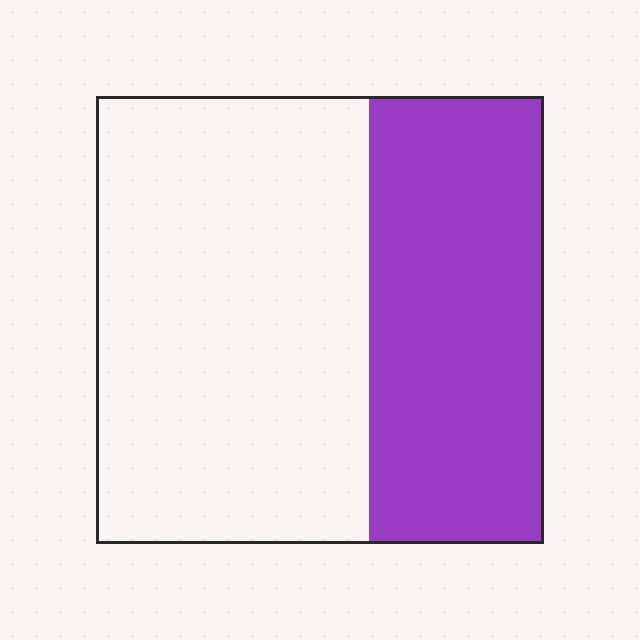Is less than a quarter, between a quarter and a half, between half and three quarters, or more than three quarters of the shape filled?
Between a quarter and a half.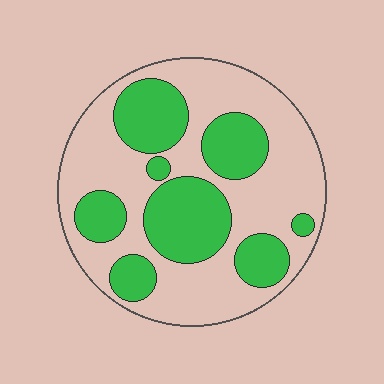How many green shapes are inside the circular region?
8.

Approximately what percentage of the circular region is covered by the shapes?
Approximately 40%.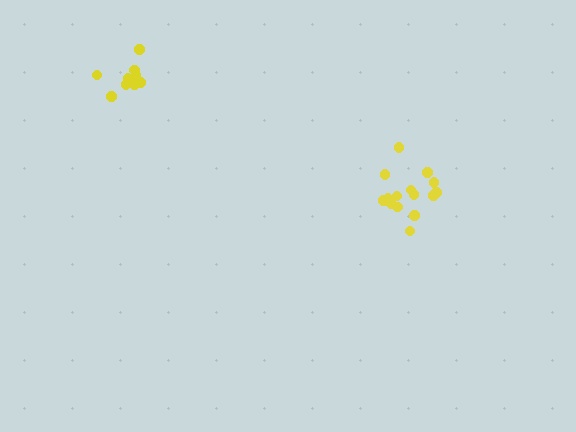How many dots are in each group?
Group 1: 15 dots, Group 2: 9 dots (24 total).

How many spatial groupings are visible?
There are 2 spatial groupings.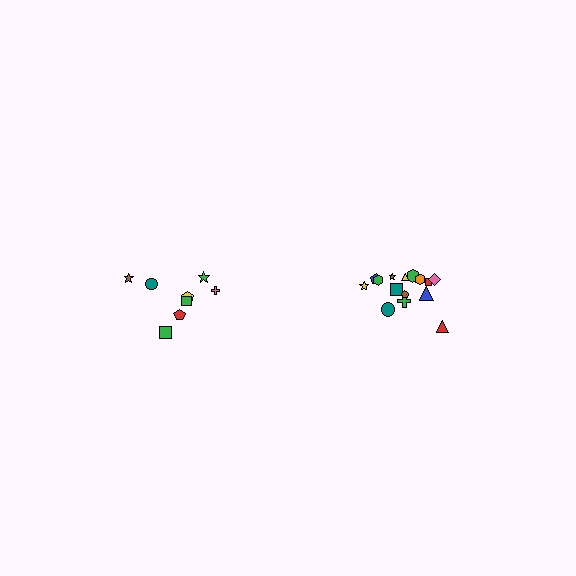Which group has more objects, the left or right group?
The right group.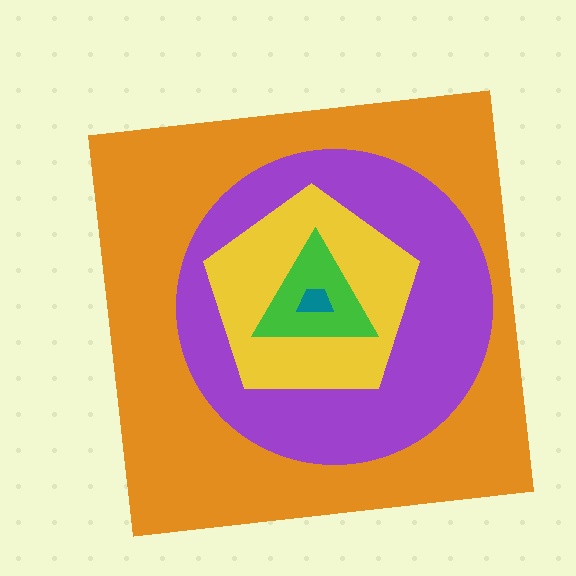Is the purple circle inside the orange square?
Yes.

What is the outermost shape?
The orange square.